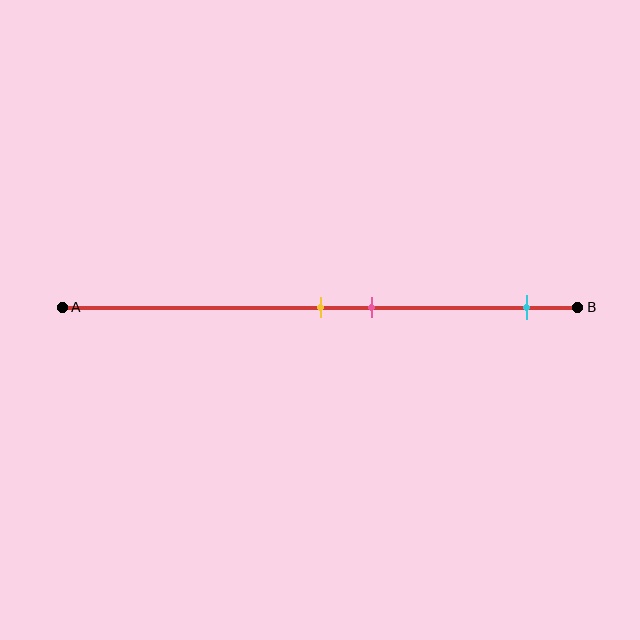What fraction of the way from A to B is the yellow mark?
The yellow mark is approximately 50% (0.5) of the way from A to B.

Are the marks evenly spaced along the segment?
No, the marks are not evenly spaced.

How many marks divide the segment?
There are 3 marks dividing the segment.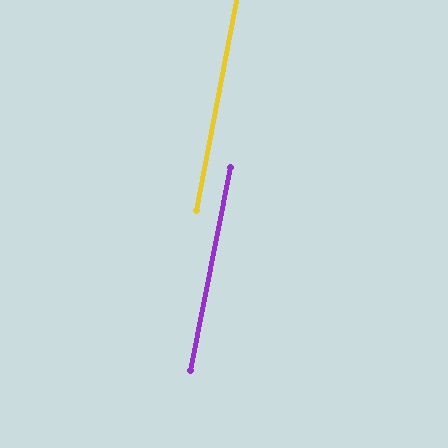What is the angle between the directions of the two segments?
Approximately 0 degrees.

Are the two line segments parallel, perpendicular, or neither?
Parallel — their directions differ by only 0.5°.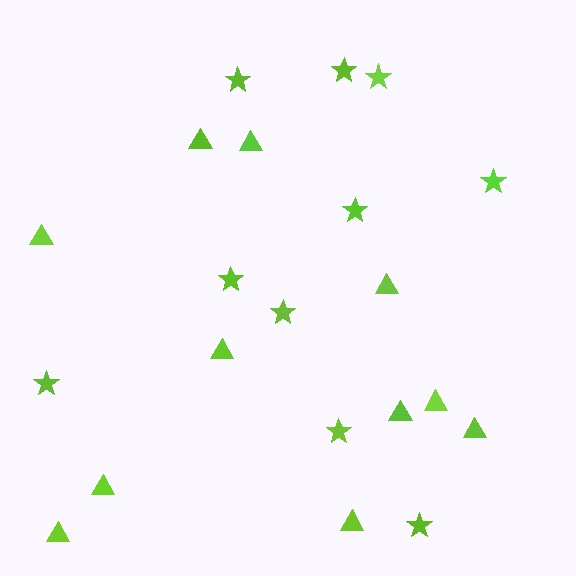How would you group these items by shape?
There are 2 groups: one group of stars (10) and one group of triangles (11).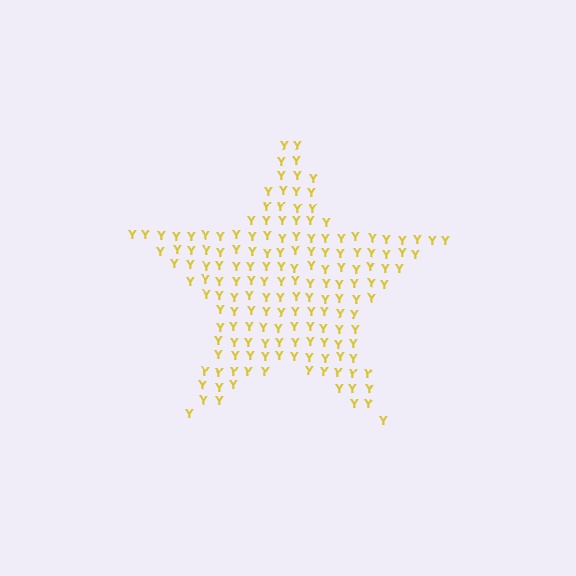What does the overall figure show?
The overall figure shows a star.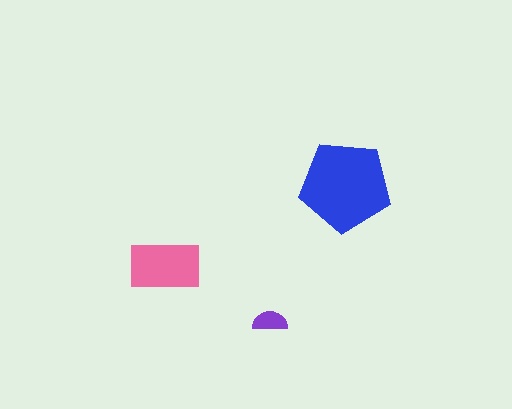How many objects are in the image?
There are 3 objects in the image.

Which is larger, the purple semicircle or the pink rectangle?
The pink rectangle.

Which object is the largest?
The blue pentagon.